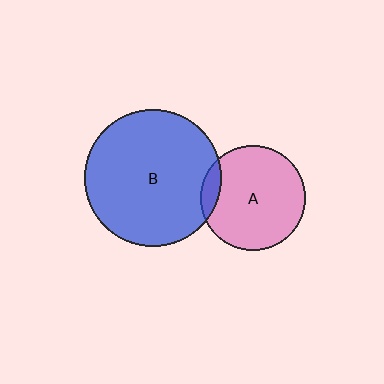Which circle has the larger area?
Circle B (blue).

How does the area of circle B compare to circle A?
Approximately 1.7 times.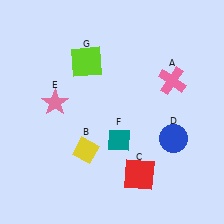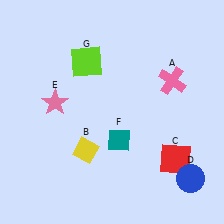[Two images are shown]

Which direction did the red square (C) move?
The red square (C) moved right.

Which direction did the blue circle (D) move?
The blue circle (D) moved down.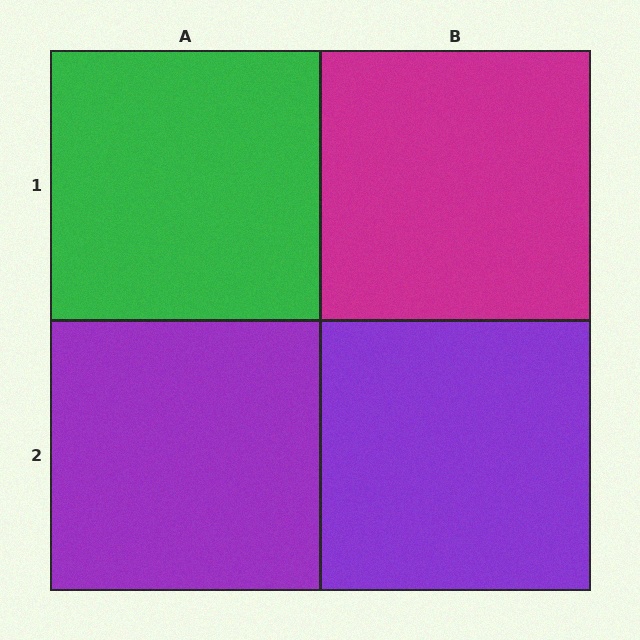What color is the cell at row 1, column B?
Magenta.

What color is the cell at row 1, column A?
Green.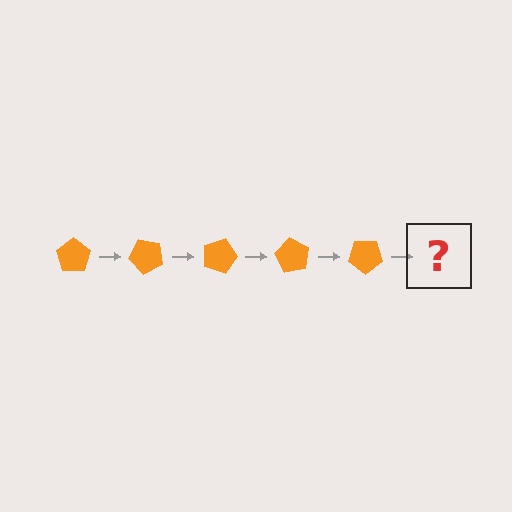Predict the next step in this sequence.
The next step is an orange pentagon rotated 225 degrees.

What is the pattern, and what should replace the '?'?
The pattern is that the pentagon rotates 45 degrees each step. The '?' should be an orange pentagon rotated 225 degrees.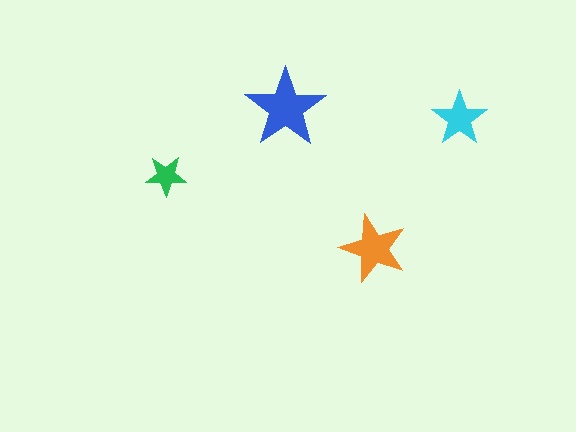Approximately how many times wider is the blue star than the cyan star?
About 1.5 times wider.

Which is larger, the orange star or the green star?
The orange one.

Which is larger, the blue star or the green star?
The blue one.